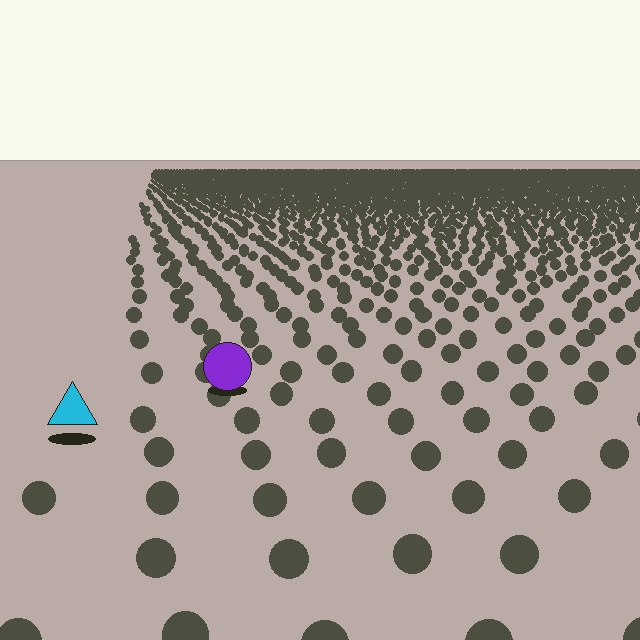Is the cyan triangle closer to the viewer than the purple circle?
Yes. The cyan triangle is closer — you can tell from the texture gradient: the ground texture is coarser near it.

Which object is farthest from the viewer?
The purple circle is farthest from the viewer. It appears smaller and the ground texture around it is denser.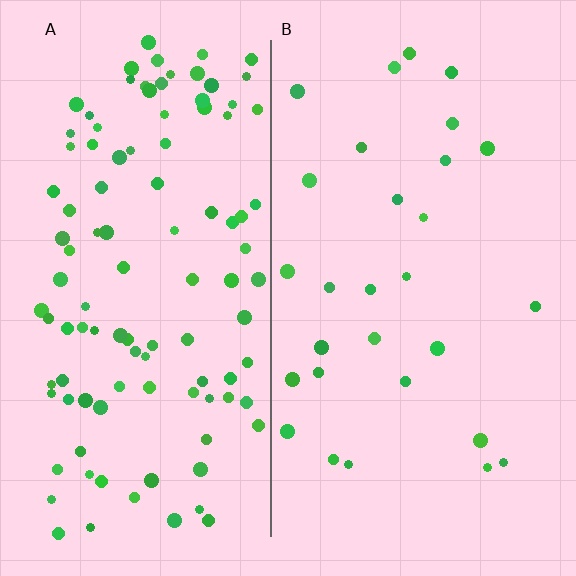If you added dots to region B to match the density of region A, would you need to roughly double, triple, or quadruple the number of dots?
Approximately quadruple.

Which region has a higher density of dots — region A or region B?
A (the left).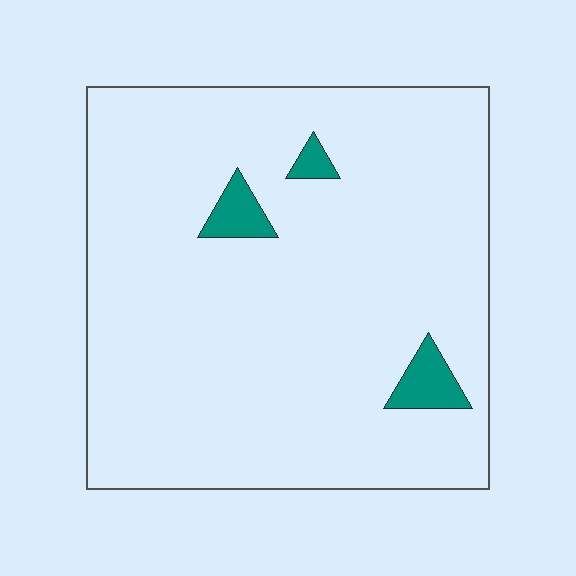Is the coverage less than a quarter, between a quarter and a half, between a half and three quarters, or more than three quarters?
Less than a quarter.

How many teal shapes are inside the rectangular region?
3.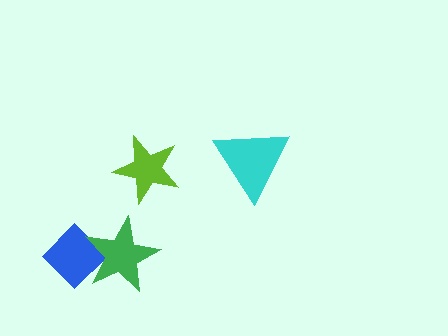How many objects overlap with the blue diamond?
1 object overlaps with the blue diamond.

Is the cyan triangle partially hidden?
No, no other shape covers it.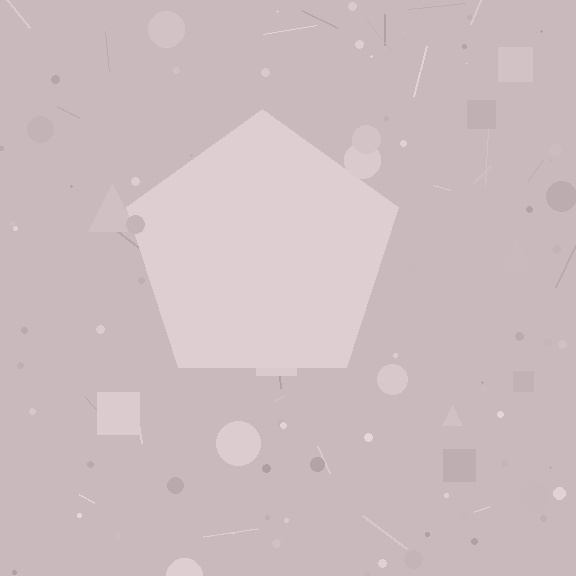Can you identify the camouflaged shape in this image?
The camouflaged shape is a pentagon.